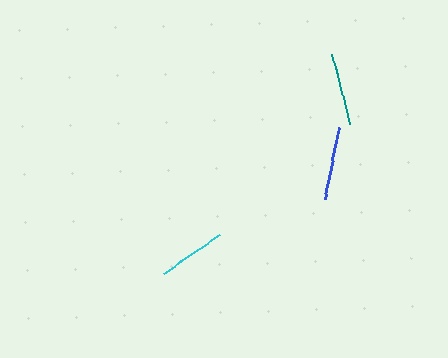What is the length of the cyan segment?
The cyan segment is approximately 68 pixels long.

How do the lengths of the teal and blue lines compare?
The teal and blue lines are approximately the same length.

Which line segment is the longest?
The teal line is the longest at approximately 73 pixels.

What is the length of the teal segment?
The teal segment is approximately 73 pixels long.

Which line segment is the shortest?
The cyan line is the shortest at approximately 68 pixels.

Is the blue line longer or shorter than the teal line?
The teal line is longer than the blue line.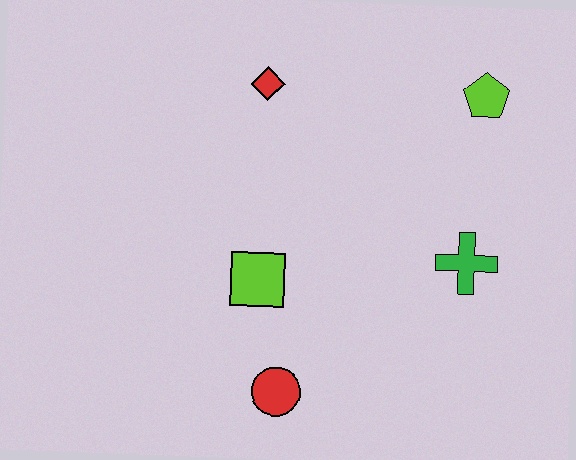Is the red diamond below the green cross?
No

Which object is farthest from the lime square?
The lime pentagon is farthest from the lime square.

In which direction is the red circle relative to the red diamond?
The red circle is below the red diamond.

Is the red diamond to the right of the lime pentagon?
No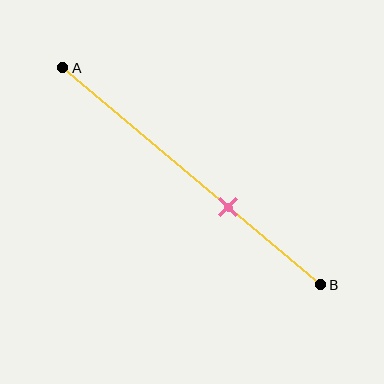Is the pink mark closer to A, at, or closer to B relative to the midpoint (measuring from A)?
The pink mark is closer to point B than the midpoint of segment AB.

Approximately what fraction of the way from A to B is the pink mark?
The pink mark is approximately 65% of the way from A to B.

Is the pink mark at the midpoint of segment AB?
No, the mark is at about 65% from A, not at the 50% midpoint.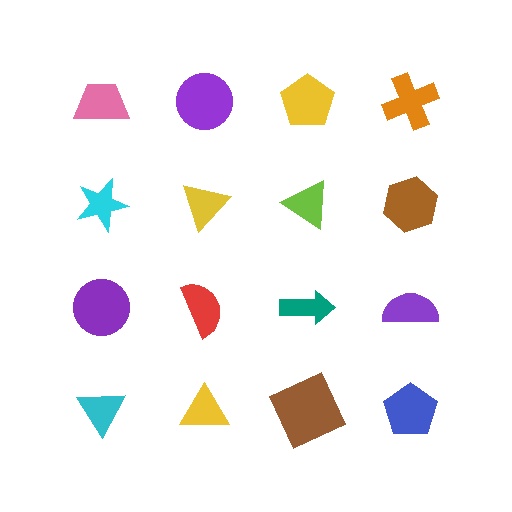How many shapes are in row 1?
4 shapes.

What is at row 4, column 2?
A yellow triangle.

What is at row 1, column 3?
A yellow pentagon.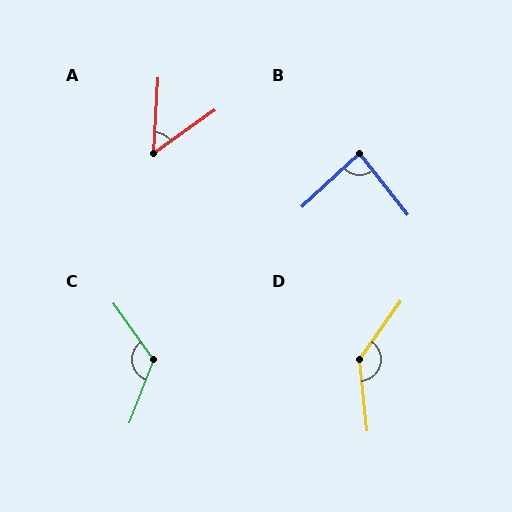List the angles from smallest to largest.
A (51°), B (85°), C (123°), D (139°).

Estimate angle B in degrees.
Approximately 85 degrees.